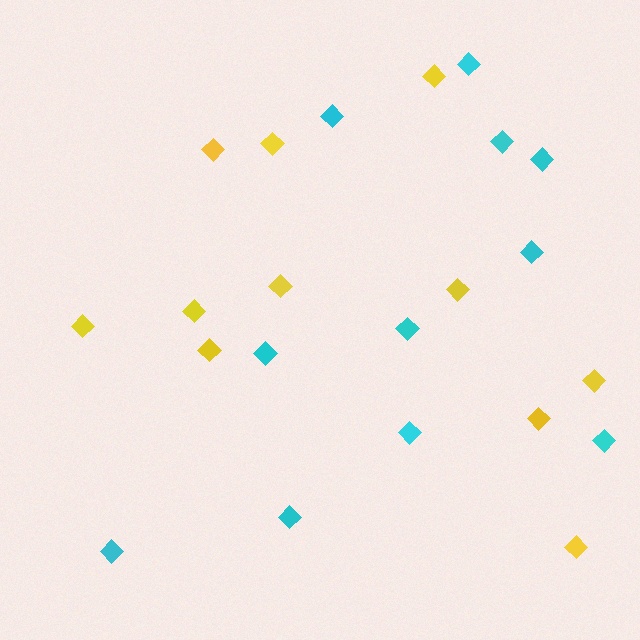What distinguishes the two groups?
There are 2 groups: one group of cyan diamonds (11) and one group of yellow diamonds (11).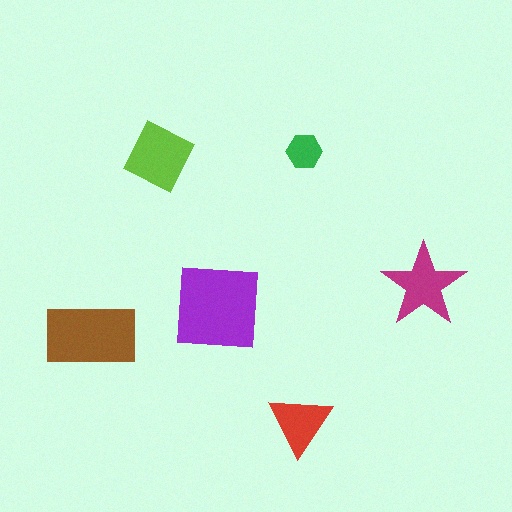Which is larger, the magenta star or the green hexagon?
The magenta star.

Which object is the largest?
The purple square.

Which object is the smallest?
The green hexagon.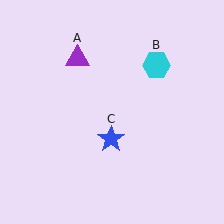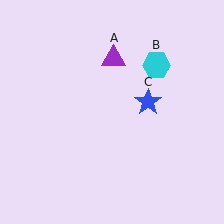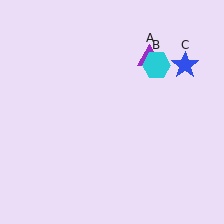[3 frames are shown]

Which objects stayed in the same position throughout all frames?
Cyan hexagon (object B) remained stationary.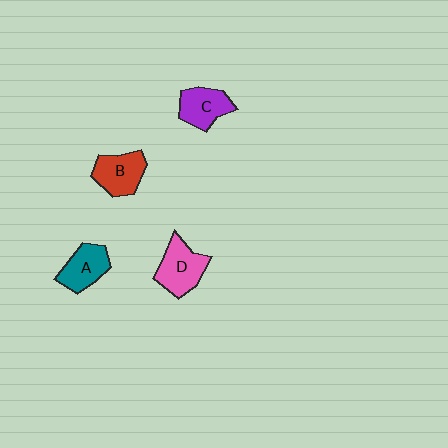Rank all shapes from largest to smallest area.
From largest to smallest: D (pink), B (red), A (teal), C (purple).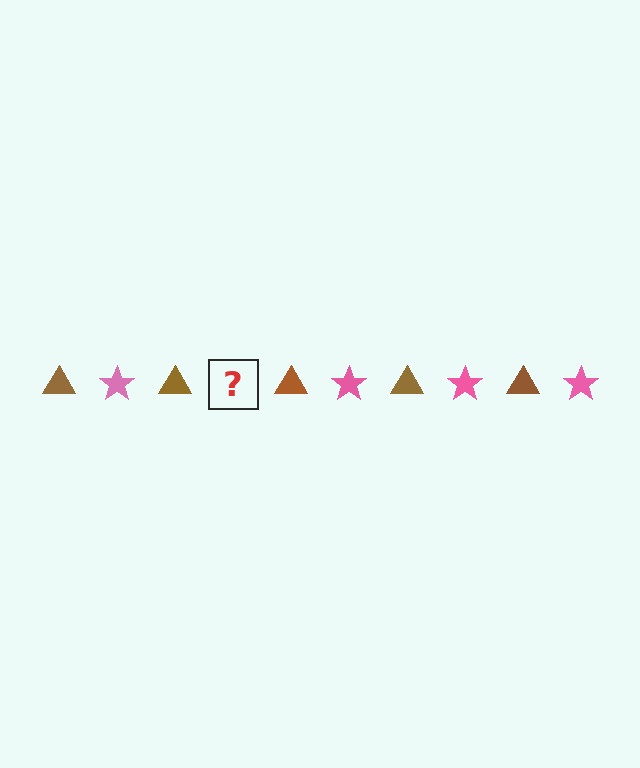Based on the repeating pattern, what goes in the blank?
The blank should be a pink star.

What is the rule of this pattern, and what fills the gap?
The rule is that the pattern alternates between brown triangle and pink star. The gap should be filled with a pink star.